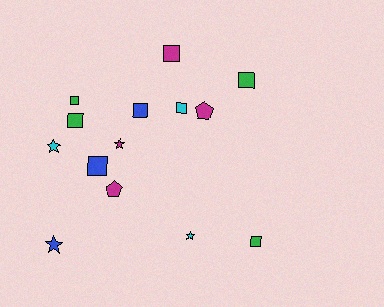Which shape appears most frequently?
Square, with 8 objects.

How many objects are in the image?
There are 14 objects.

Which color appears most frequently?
Magenta, with 4 objects.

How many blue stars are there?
There is 1 blue star.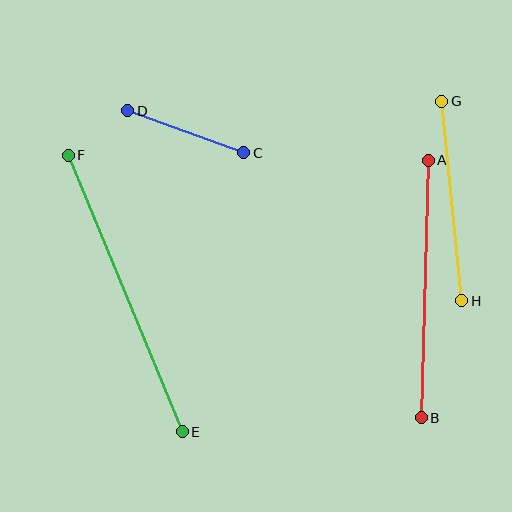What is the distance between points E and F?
The distance is approximately 299 pixels.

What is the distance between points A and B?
The distance is approximately 258 pixels.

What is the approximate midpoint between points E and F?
The midpoint is at approximately (125, 294) pixels.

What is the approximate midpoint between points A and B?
The midpoint is at approximately (425, 289) pixels.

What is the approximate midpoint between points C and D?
The midpoint is at approximately (186, 132) pixels.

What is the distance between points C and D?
The distance is approximately 123 pixels.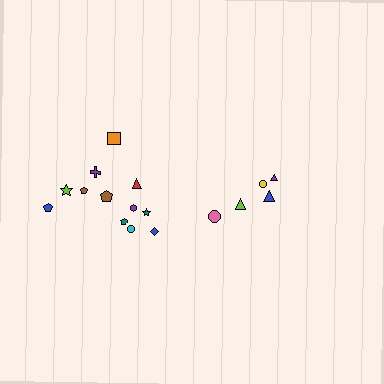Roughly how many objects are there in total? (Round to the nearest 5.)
Roughly 15 objects in total.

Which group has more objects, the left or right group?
The left group.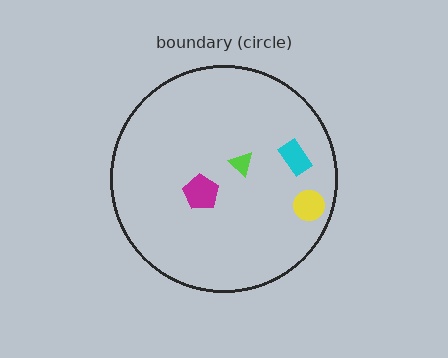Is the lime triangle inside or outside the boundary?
Inside.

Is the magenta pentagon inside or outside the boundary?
Inside.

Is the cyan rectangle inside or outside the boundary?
Inside.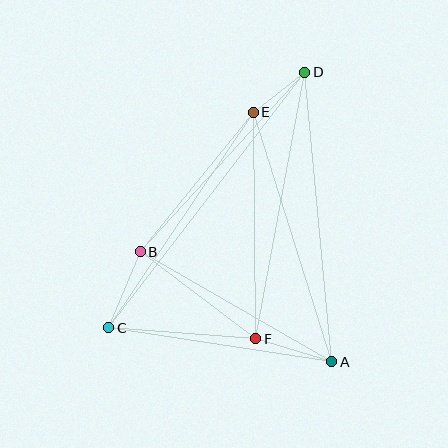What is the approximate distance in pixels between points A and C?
The distance between A and C is approximately 226 pixels.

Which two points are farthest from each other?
Points C and D are farthest from each other.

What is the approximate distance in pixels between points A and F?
The distance between A and F is approximately 79 pixels.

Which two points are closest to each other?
Points D and E are closest to each other.